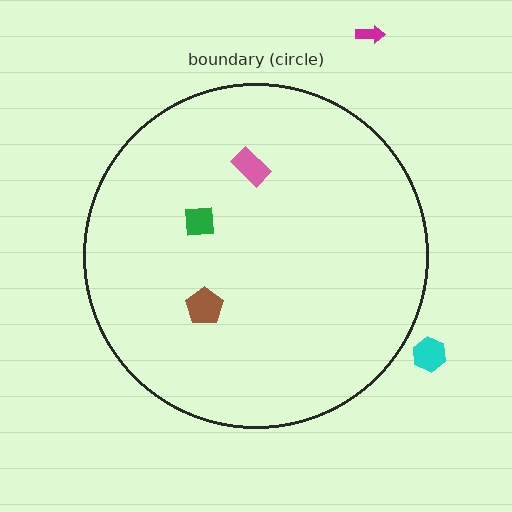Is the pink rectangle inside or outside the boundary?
Inside.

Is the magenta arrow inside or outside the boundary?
Outside.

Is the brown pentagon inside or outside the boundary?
Inside.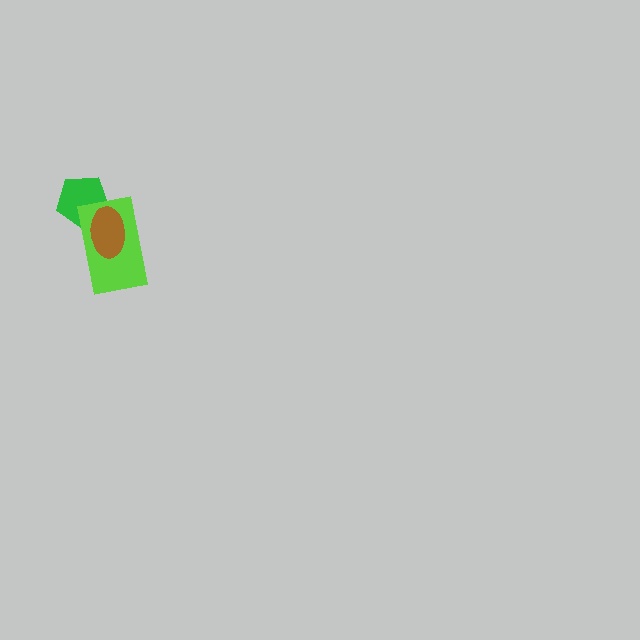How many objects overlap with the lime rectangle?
2 objects overlap with the lime rectangle.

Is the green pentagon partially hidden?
Yes, it is partially covered by another shape.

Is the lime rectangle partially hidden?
Yes, it is partially covered by another shape.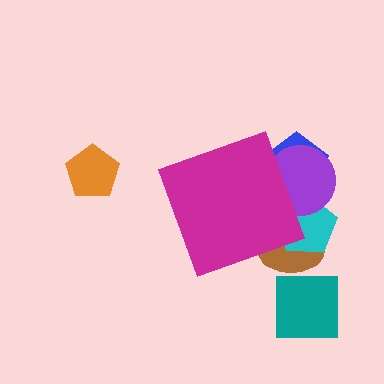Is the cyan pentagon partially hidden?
Yes, the cyan pentagon is partially hidden behind the magenta diamond.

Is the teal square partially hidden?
No, the teal square is fully visible.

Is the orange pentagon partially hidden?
No, the orange pentagon is fully visible.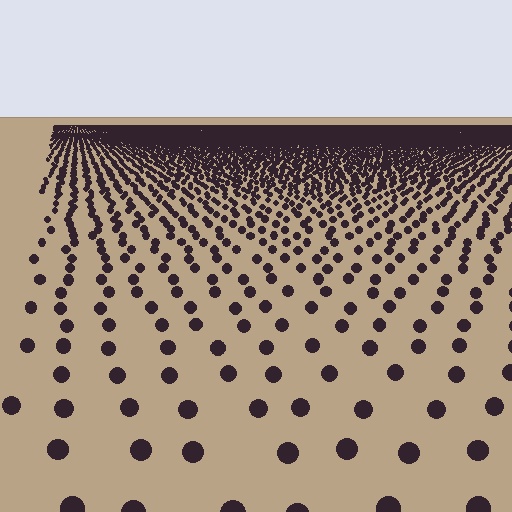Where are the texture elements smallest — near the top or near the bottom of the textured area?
Near the top.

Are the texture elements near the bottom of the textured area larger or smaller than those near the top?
Larger. Near the bottom, elements are closer to the viewer and appear at a bigger on-screen size.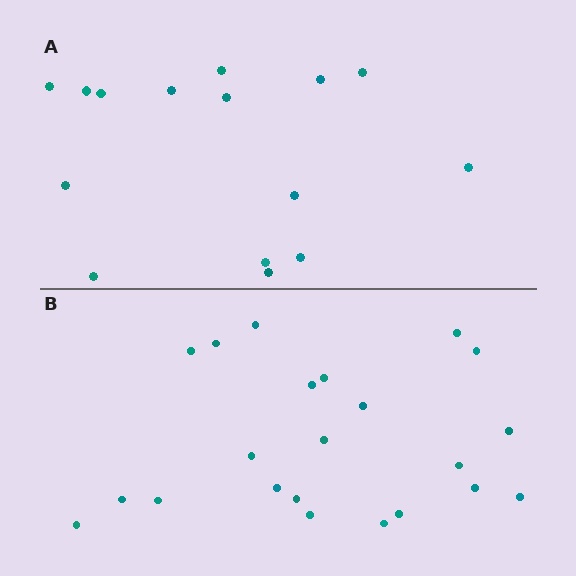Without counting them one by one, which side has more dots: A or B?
Region B (the bottom region) has more dots.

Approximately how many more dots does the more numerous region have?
Region B has roughly 8 or so more dots than region A.